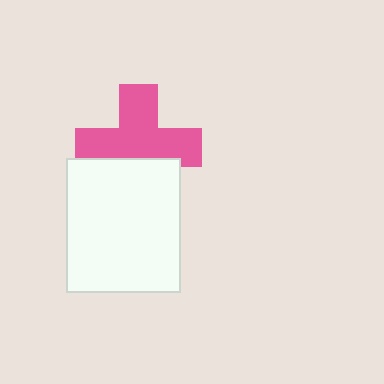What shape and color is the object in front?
The object in front is a white rectangle.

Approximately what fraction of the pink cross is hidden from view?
Roughly 33% of the pink cross is hidden behind the white rectangle.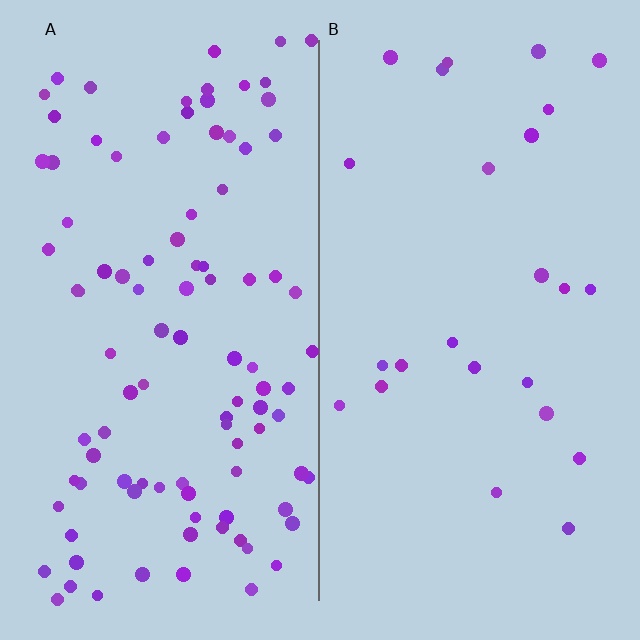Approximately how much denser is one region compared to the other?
Approximately 4.0× — region A over region B.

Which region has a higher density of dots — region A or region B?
A (the left).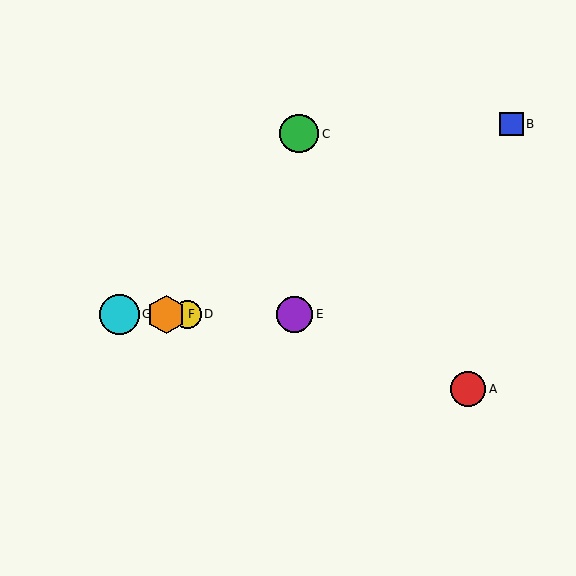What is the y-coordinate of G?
Object G is at y≈314.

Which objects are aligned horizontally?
Objects D, E, F, G are aligned horizontally.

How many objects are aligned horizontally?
4 objects (D, E, F, G) are aligned horizontally.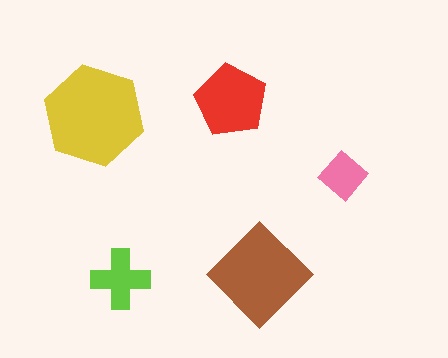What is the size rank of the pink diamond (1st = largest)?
5th.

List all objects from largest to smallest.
The yellow hexagon, the brown diamond, the red pentagon, the lime cross, the pink diamond.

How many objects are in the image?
There are 5 objects in the image.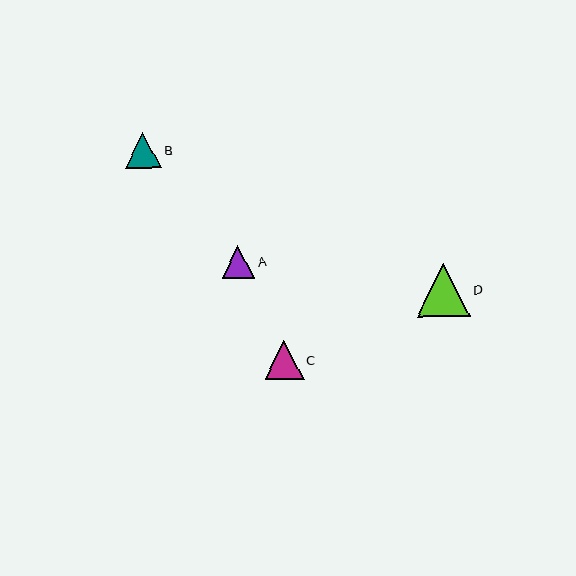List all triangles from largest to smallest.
From largest to smallest: D, C, B, A.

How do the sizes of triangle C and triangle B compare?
Triangle C and triangle B are approximately the same size.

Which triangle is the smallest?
Triangle A is the smallest with a size of approximately 32 pixels.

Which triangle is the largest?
Triangle D is the largest with a size of approximately 53 pixels.